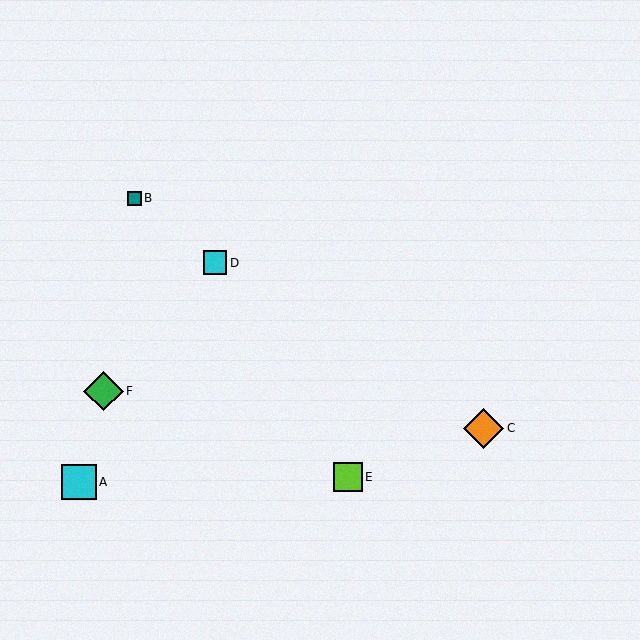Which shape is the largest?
The orange diamond (labeled C) is the largest.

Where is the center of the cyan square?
The center of the cyan square is at (79, 482).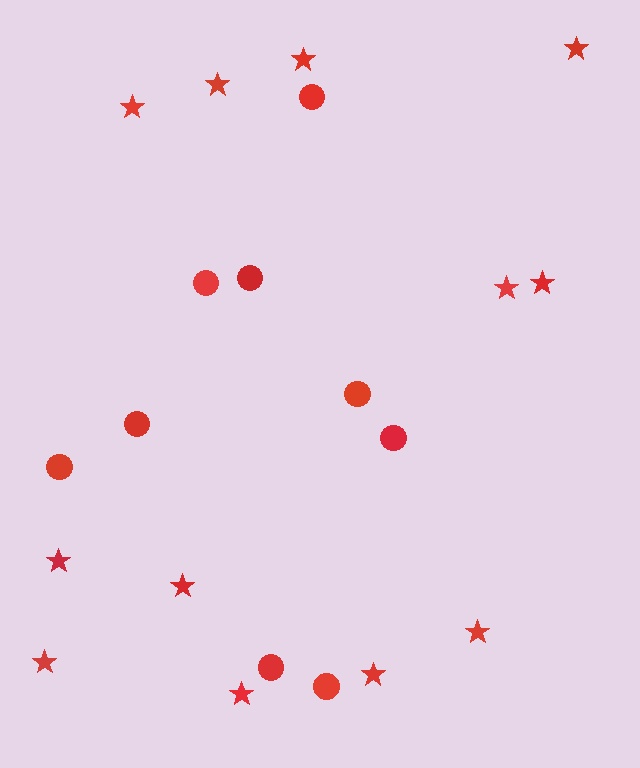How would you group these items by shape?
There are 2 groups: one group of stars (12) and one group of circles (9).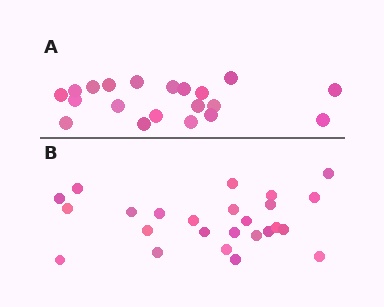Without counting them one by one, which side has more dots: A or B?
Region B (the bottom region) has more dots.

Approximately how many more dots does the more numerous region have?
Region B has about 5 more dots than region A.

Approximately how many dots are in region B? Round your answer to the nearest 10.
About 20 dots. (The exact count is 25, which rounds to 20.)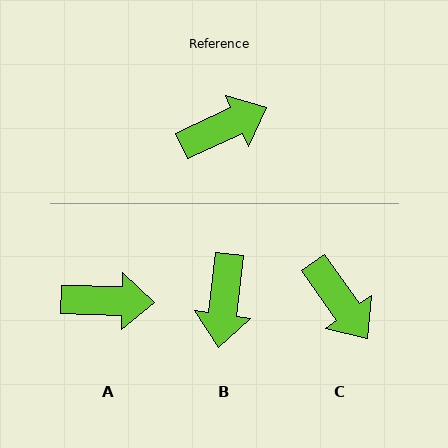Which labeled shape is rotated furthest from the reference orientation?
B, about 122 degrees away.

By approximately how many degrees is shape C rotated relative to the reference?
Approximately 79 degrees clockwise.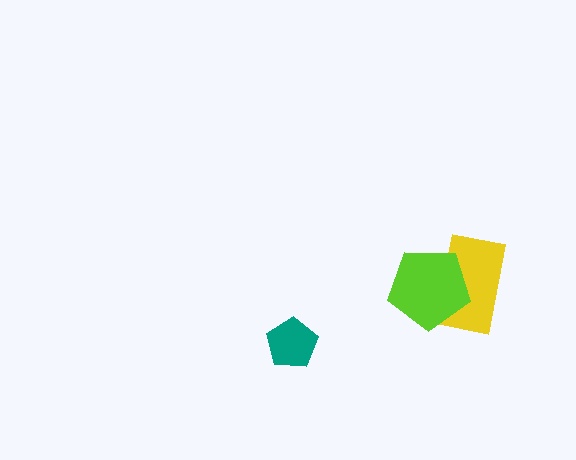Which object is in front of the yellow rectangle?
The lime pentagon is in front of the yellow rectangle.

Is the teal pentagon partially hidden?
No, no other shape covers it.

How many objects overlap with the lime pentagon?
1 object overlaps with the lime pentagon.